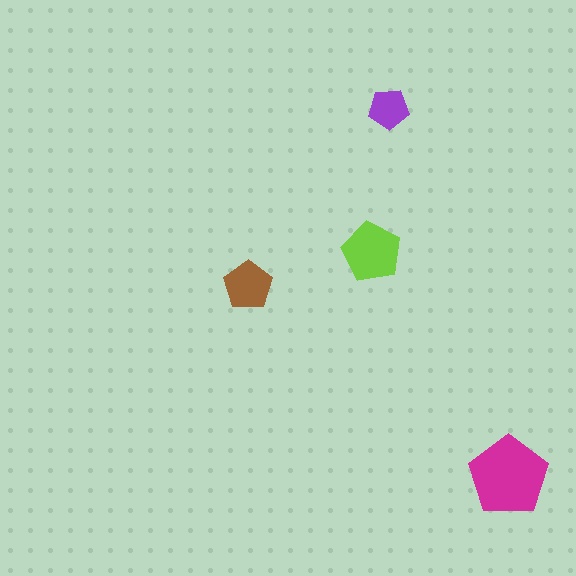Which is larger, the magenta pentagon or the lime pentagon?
The magenta one.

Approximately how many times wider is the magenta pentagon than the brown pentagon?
About 1.5 times wider.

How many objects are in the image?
There are 4 objects in the image.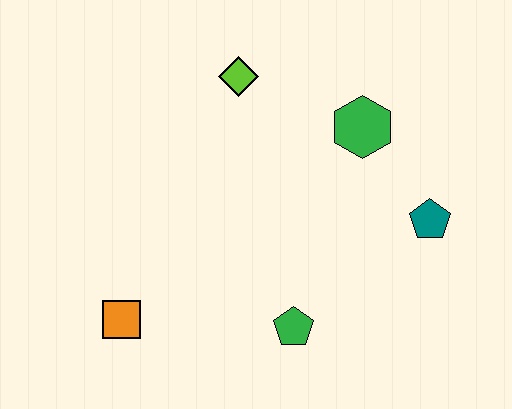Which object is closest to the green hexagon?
The teal pentagon is closest to the green hexagon.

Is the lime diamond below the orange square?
No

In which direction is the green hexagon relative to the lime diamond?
The green hexagon is to the right of the lime diamond.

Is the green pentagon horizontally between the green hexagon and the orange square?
Yes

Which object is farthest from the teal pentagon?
The orange square is farthest from the teal pentagon.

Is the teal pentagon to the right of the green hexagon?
Yes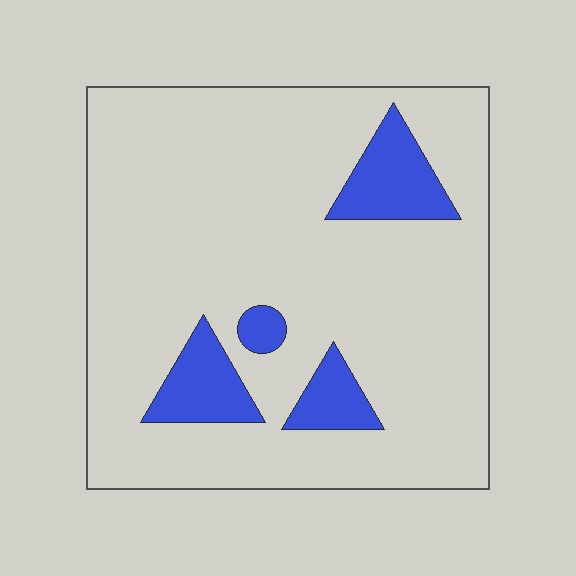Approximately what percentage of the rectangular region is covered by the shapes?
Approximately 15%.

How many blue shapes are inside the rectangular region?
4.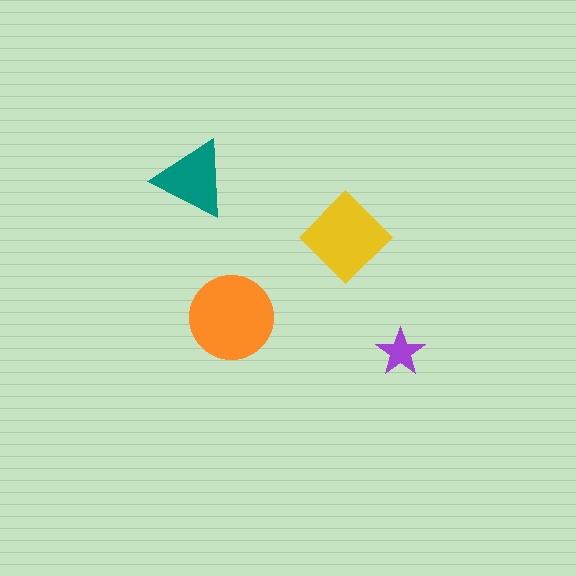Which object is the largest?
The orange circle.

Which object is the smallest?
The purple star.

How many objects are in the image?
There are 4 objects in the image.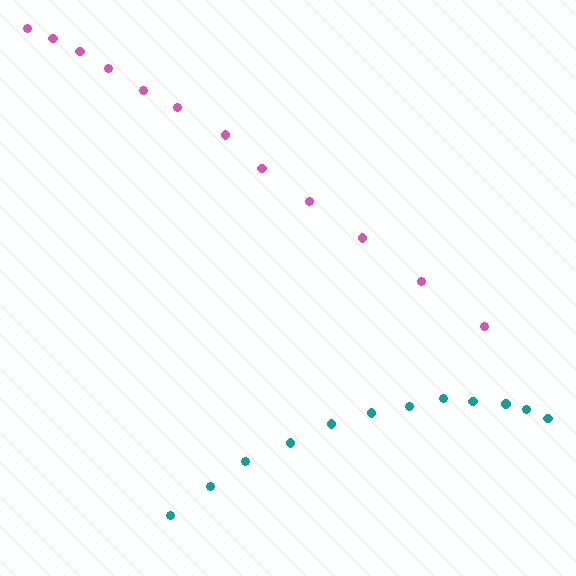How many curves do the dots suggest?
There are 2 distinct paths.